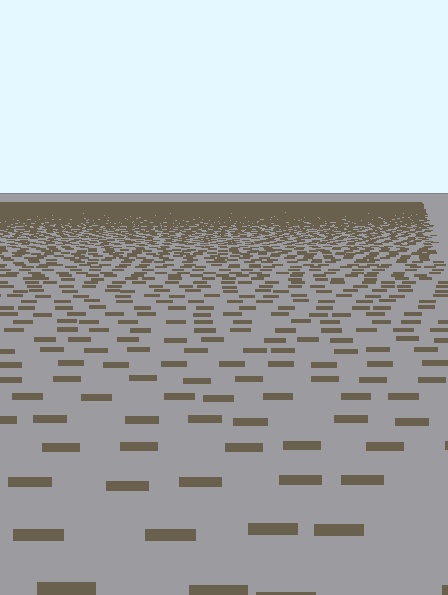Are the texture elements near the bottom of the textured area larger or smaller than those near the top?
Larger. Near the bottom, elements are closer to the viewer and appear at a bigger on-screen size.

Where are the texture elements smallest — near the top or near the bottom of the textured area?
Near the top.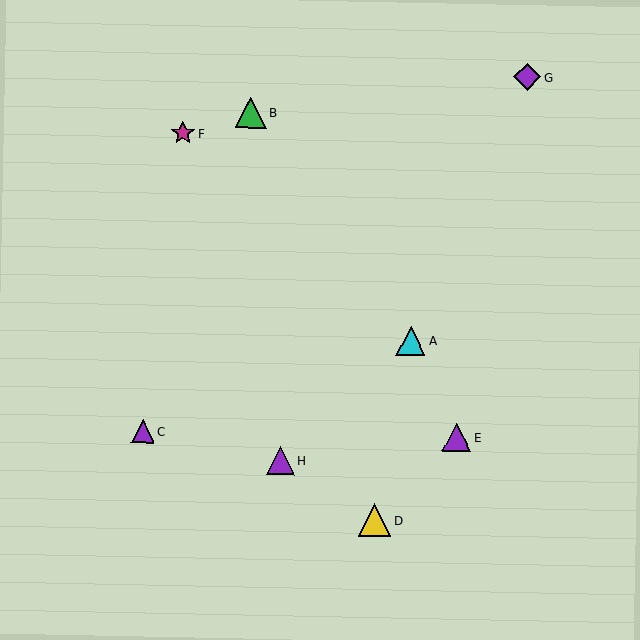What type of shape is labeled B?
Shape B is a green triangle.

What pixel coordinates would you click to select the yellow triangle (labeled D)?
Click at (374, 520) to select the yellow triangle D.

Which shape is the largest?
The yellow triangle (labeled D) is the largest.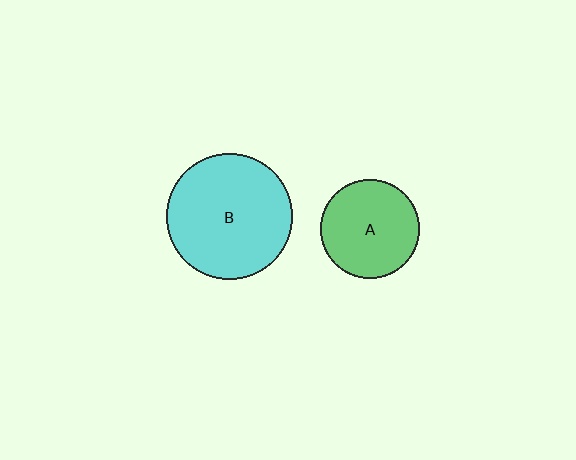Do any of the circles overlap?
No, none of the circles overlap.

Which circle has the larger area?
Circle B (cyan).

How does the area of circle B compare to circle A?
Approximately 1.6 times.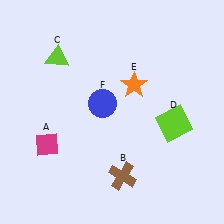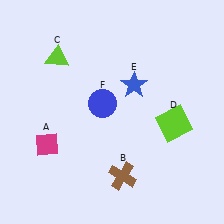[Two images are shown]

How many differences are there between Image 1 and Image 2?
There is 1 difference between the two images.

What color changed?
The star (E) changed from orange in Image 1 to blue in Image 2.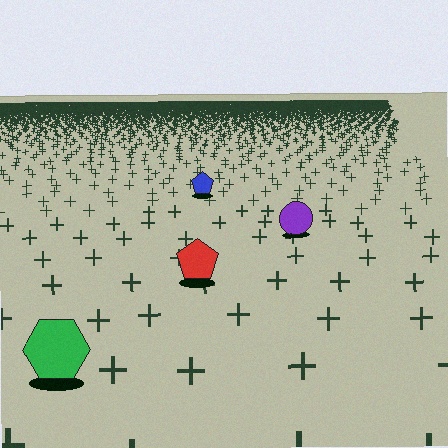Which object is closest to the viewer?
The green hexagon is closest. The texture marks near it are larger and more spread out.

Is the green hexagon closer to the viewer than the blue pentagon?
Yes. The green hexagon is closer — you can tell from the texture gradient: the ground texture is coarser near it.